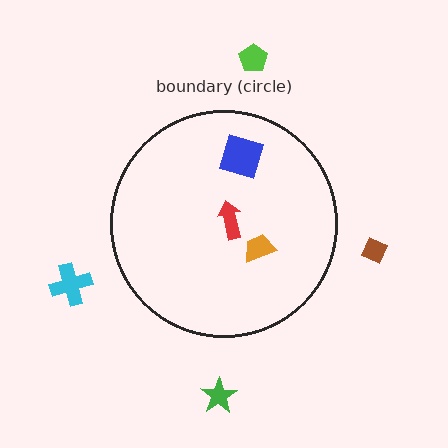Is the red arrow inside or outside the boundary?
Inside.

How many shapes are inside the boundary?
3 inside, 4 outside.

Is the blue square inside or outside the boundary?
Inside.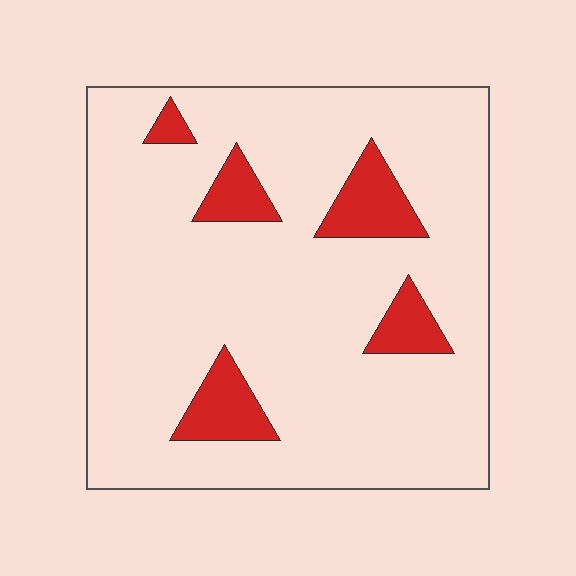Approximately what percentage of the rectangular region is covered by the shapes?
Approximately 10%.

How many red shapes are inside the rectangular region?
5.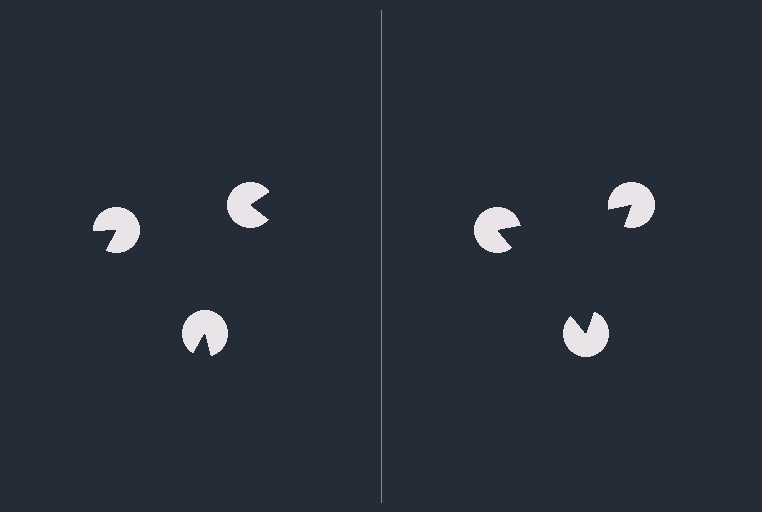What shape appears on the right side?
An illusory triangle.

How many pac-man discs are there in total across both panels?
6 — 3 on each side.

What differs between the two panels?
The pac-man discs are positioned identically on both sides; only the wedge orientations differ. On the right they align to a triangle; on the left they are misaligned.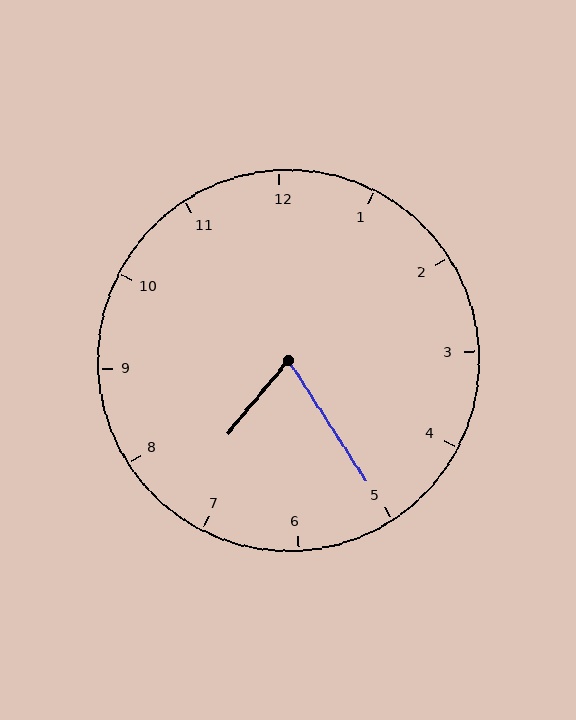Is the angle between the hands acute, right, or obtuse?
It is acute.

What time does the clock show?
7:25.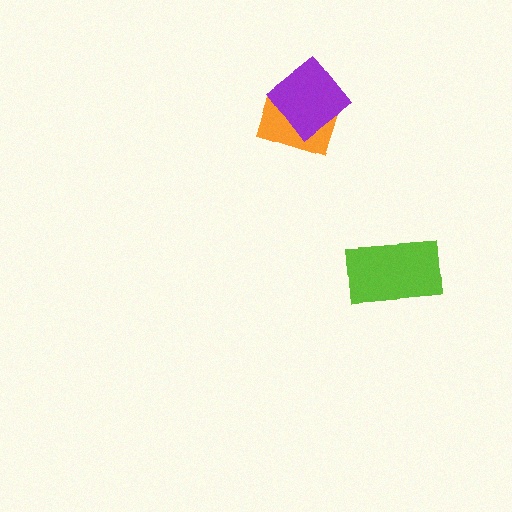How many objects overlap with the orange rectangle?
1 object overlaps with the orange rectangle.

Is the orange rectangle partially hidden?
Yes, it is partially covered by another shape.